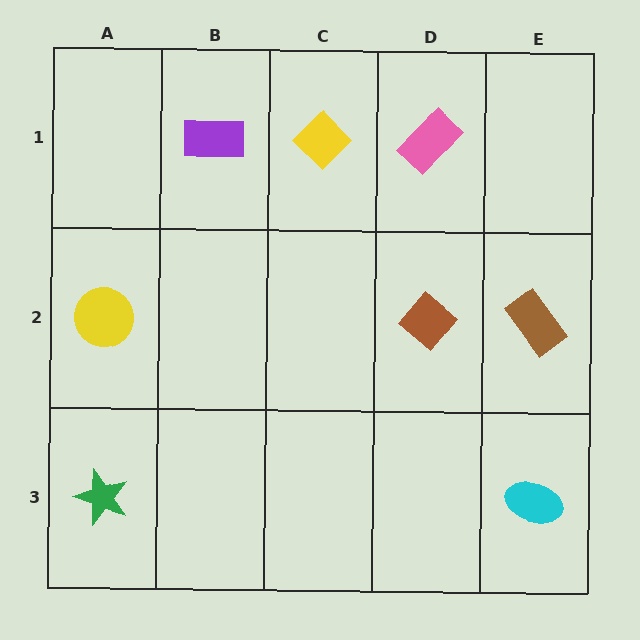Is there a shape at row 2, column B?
No, that cell is empty.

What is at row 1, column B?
A purple rectangle.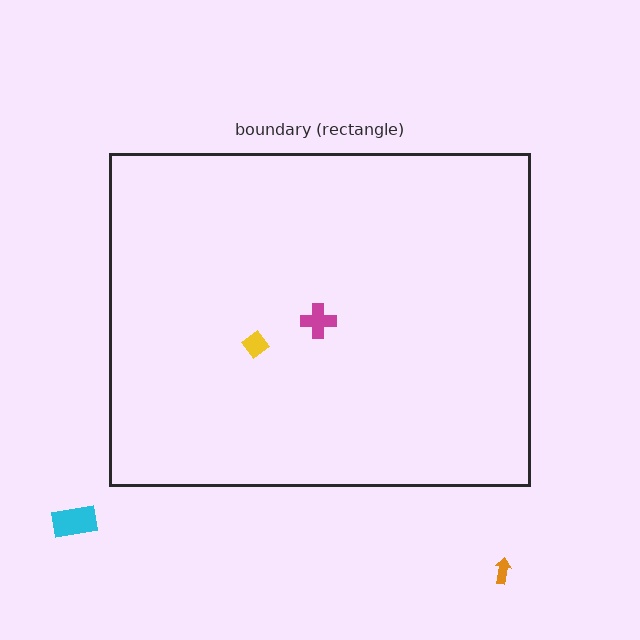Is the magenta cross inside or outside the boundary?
Inside.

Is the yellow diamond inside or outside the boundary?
Inside.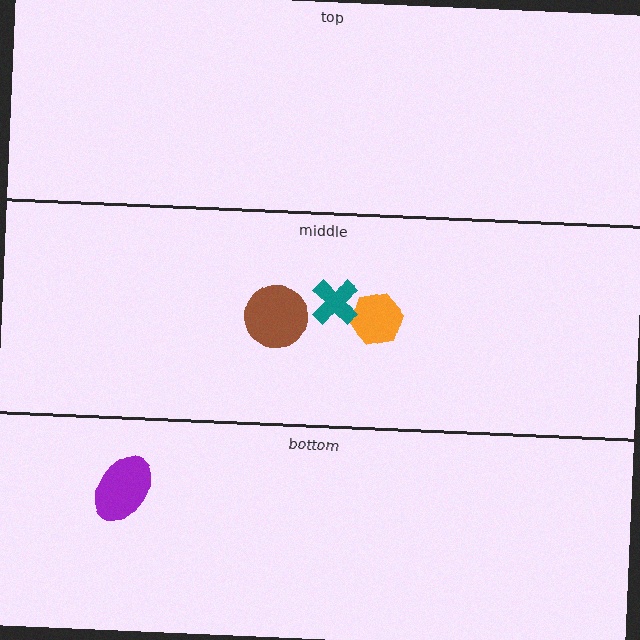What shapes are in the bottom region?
The purple ellipse.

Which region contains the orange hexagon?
The middle region.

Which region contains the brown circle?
The middle region.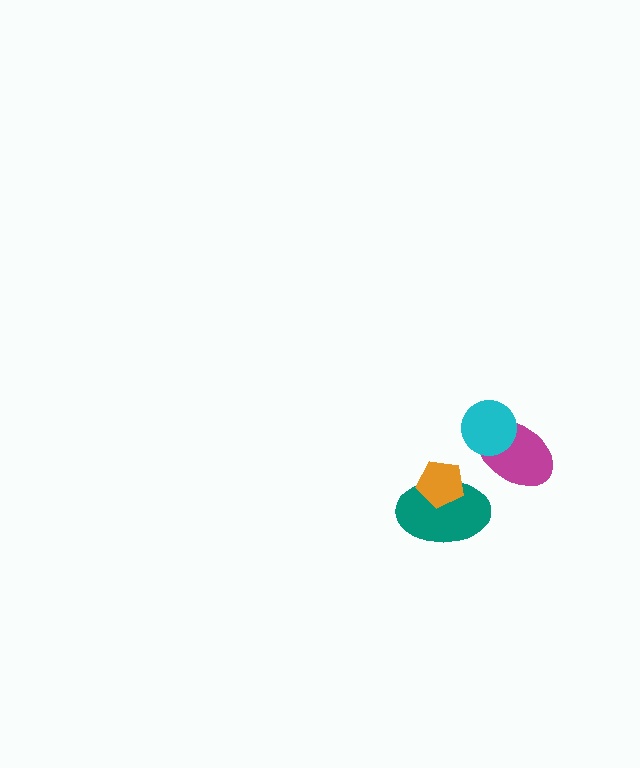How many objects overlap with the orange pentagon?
1 object overlaps with the orange pentagon.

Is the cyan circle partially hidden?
No, no other shape covers it.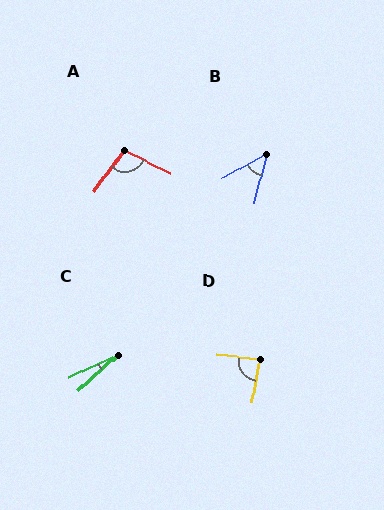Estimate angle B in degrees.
Approximately 47 degrees.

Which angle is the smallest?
C, at approximately 16 degrees.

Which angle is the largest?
A, at approximately 100 degrees.